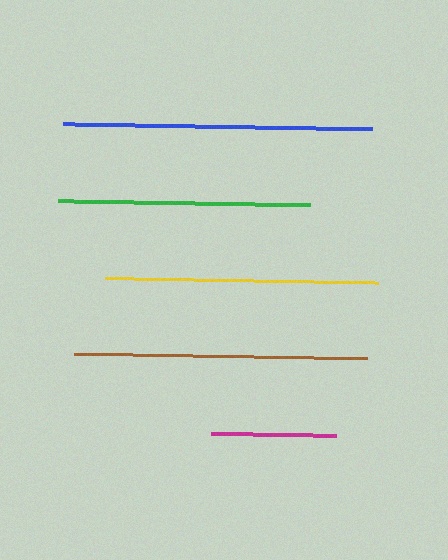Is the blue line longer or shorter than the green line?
The blue line is longer than the green line.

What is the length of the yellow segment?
The yellow segment is approximately 272 pixels long.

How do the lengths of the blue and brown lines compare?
The blue and brown lines are approximately the same length.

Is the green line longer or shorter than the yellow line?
The yellow line is longer than the green line.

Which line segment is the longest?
The blue line is the longest at approximately 310 pixels.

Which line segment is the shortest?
The magenta line is the shortest at approximately 125 pixels.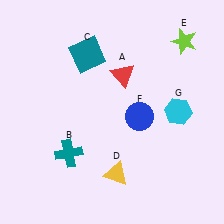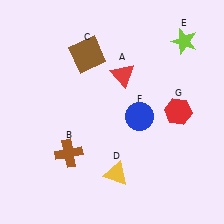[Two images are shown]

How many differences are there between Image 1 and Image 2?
There are 3 differences between the two images.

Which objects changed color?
B changed from teal to brown. C changed from teal to brown. G changed from cyan to red.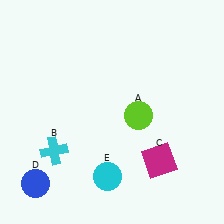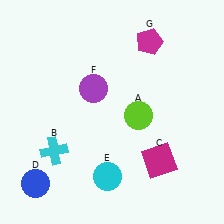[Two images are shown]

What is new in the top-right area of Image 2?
A magenta pentagon (G) was added in the top-right area of Image 2.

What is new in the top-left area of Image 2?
A purple circle (F) was added in the top-left area of Image 2.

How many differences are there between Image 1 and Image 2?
There are 2 differences between the two images.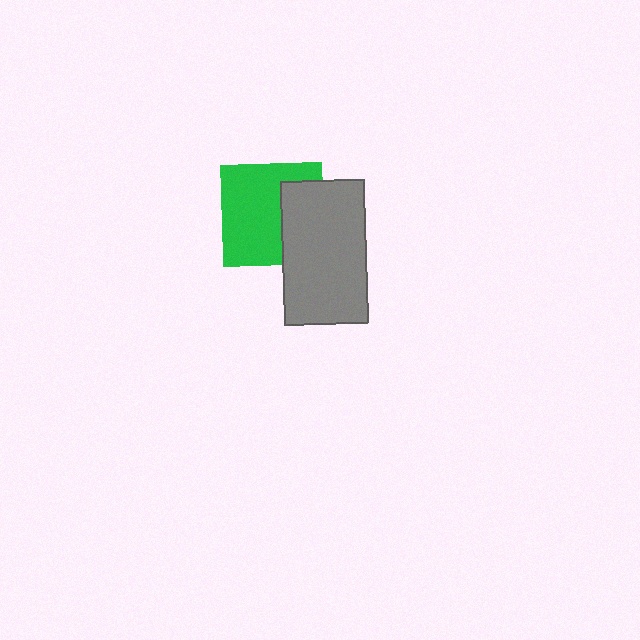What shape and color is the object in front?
The object in front is a gray rectangle.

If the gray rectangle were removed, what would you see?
You would see the complete green square.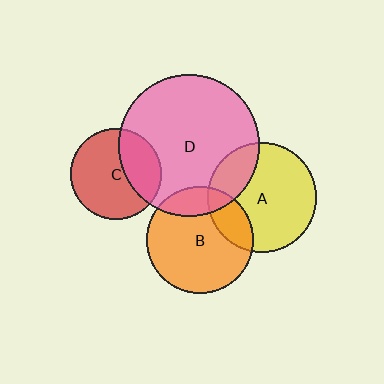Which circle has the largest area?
Circle D (pink).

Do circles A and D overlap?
Yes.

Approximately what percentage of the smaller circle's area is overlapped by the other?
Approximately 25%.